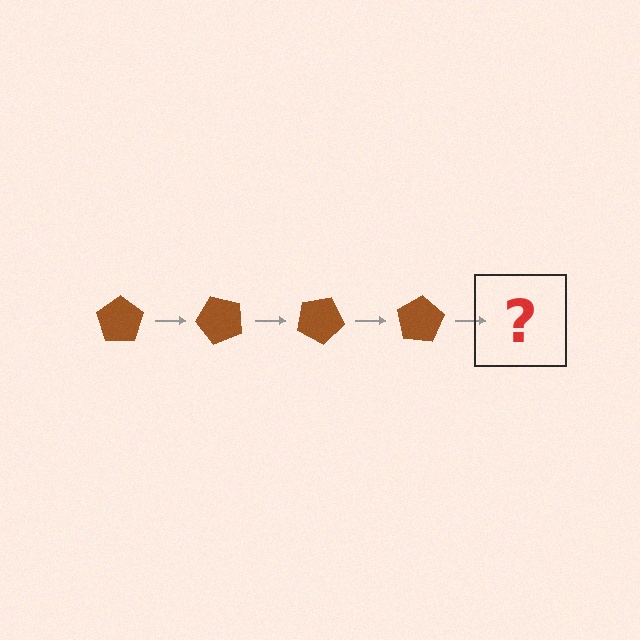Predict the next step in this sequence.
The next step is a brown pentagon rotated 200 degrees.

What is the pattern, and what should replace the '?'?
The pattern is that the pentagon rotates 50 degrees each step. The '?' should be a brown pentagon rotated 200 degrees.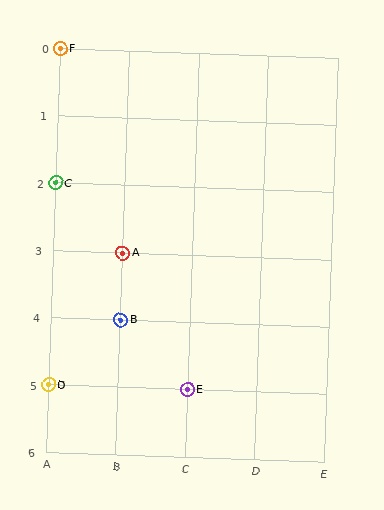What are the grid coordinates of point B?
Point B is at grid coordinates (B, 4).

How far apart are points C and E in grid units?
Points C and E are 2 columns and 3 rows apart (about 3.6 grid units diagonally).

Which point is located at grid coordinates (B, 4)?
Point B is at (B, 4).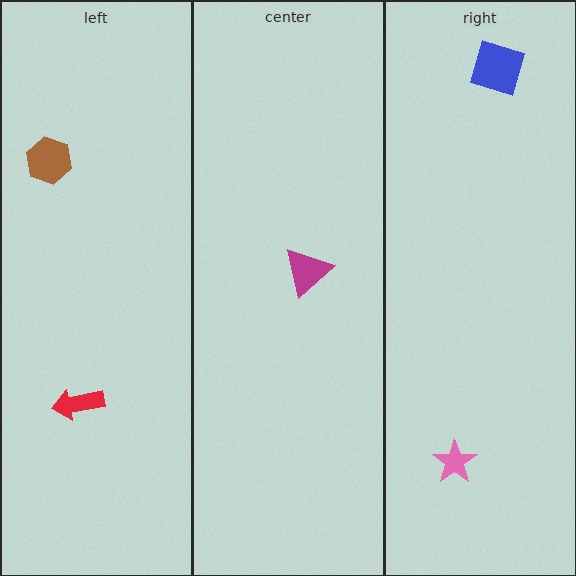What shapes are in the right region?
The pink star, the blue diamond.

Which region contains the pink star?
The right region.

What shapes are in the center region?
The magenta triangle.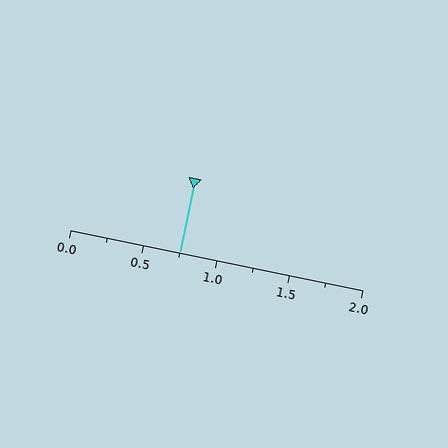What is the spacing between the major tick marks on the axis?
The major ticks are spaced 0.5 apart.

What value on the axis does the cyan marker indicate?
The marker indicates approximately 0.75.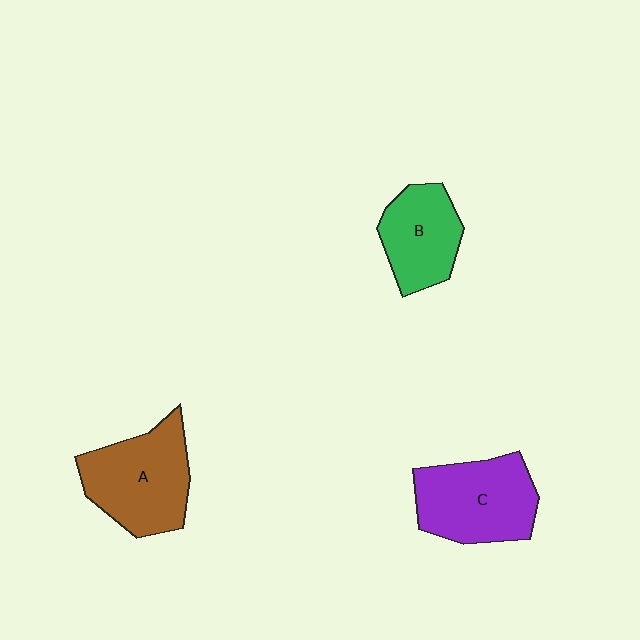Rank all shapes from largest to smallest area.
From largest to smallest: A (brown), C (purple), B (green).